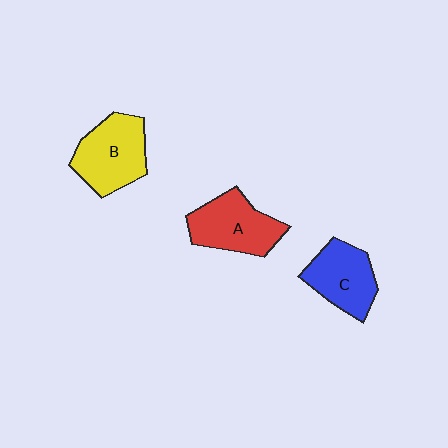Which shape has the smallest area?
Shape C (blue).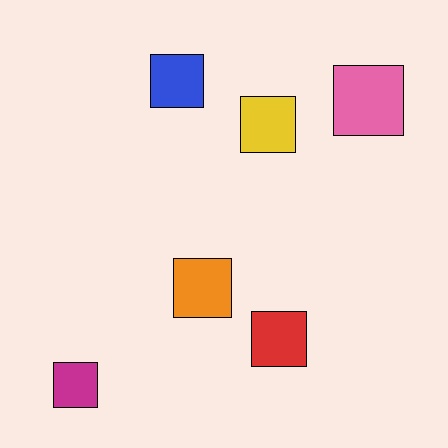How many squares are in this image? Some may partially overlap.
There are 6 squares.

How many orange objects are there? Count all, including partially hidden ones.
There is 1 orange object.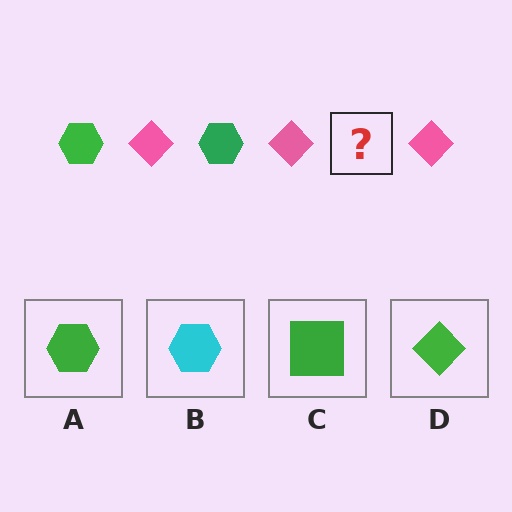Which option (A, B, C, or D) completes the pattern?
A.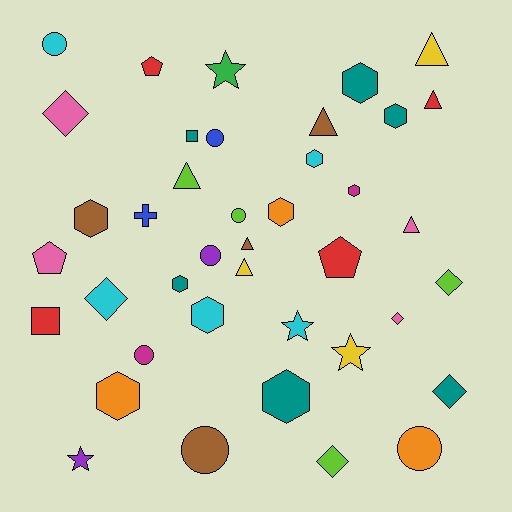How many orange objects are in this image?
There are 3 orange objects.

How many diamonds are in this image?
There are 6 diamonds.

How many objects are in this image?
There are 40 objects.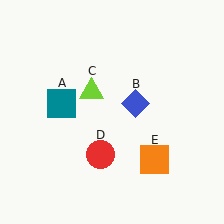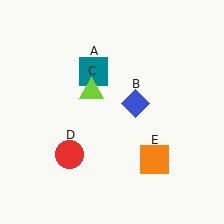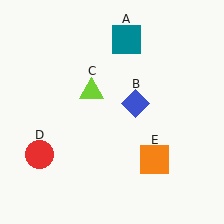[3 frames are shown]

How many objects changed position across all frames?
2 objects changed position: teal square (object A), red circle (object D).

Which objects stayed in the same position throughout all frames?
Blue diamond (object B) and lime triangle (object C) and orange square (object E) remained stationary.